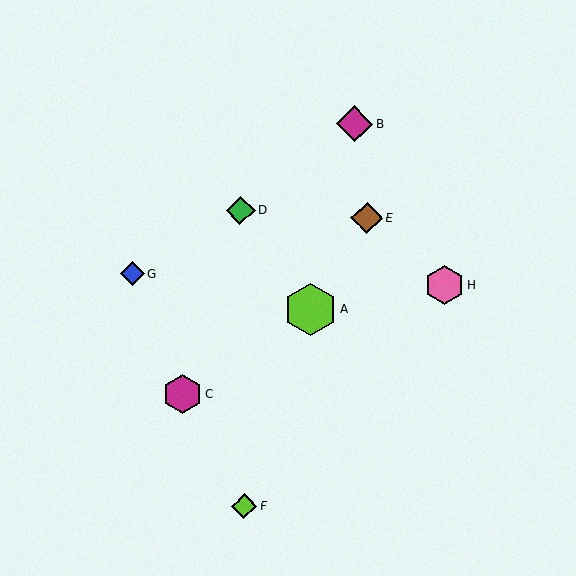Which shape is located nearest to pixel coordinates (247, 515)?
The lime diamond (labeled F) at (244, 506) is nearest to that location.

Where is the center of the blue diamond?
The center of the blue diamond is at (132, 274).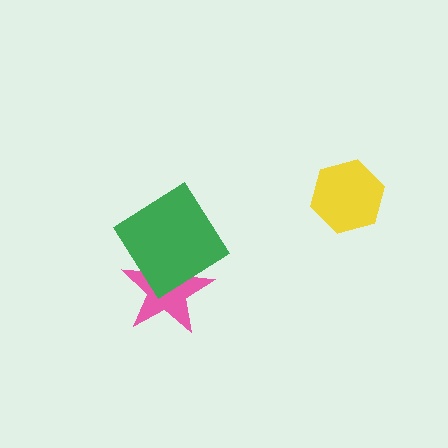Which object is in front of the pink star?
The green diamond is in front of the pink star.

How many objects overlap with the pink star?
1 object overlaps with the pink star.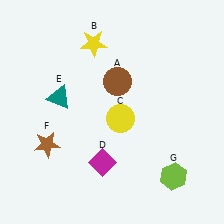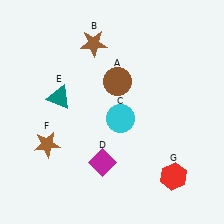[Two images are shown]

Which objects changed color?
B changed from yellow to brown. C changed from yellow to cyan. G changed from lime to red.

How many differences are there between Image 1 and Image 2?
There are 3 differences between the two images.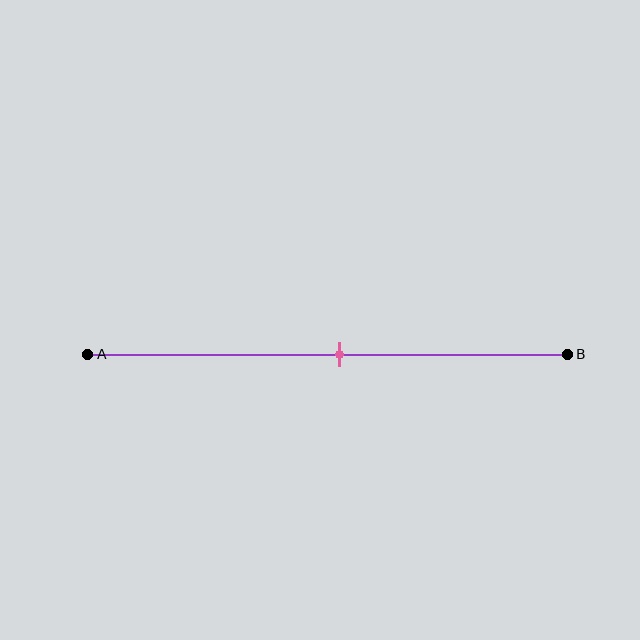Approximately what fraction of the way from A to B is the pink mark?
The pink mark is approximately 55% of the way from A to B.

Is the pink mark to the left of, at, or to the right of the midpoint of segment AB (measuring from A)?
The pink mark is approximately at the midpoint of segment AB.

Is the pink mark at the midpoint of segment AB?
Yes, the mark is approximately at the midpoint.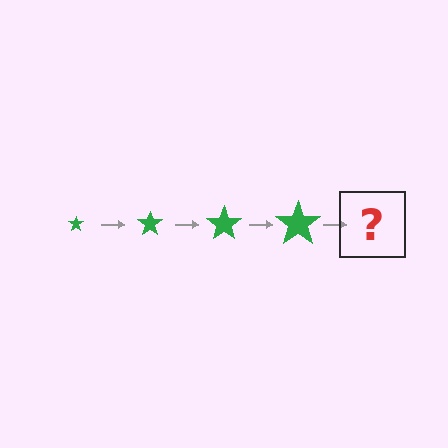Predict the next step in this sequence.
The next step is a green star, larger than the previous one.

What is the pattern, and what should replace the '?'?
The pattern is that the star gets progressively larger each step. The '?' should be a green star, larger than the previous one.